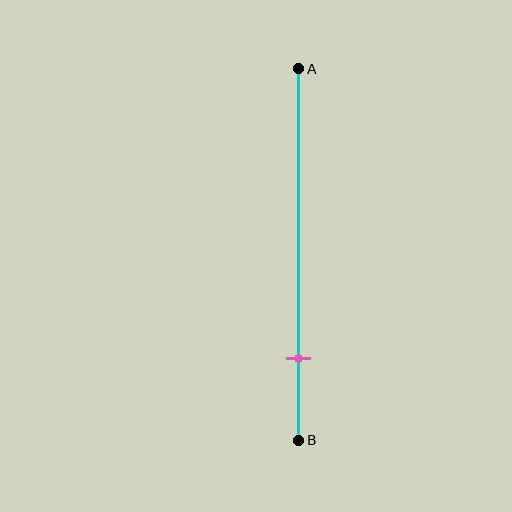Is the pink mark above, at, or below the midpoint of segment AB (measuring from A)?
The pink mark is below the midpoint of segment AB.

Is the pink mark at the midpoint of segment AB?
No, the mark is at about 80% from A, not at the 50% midpoint.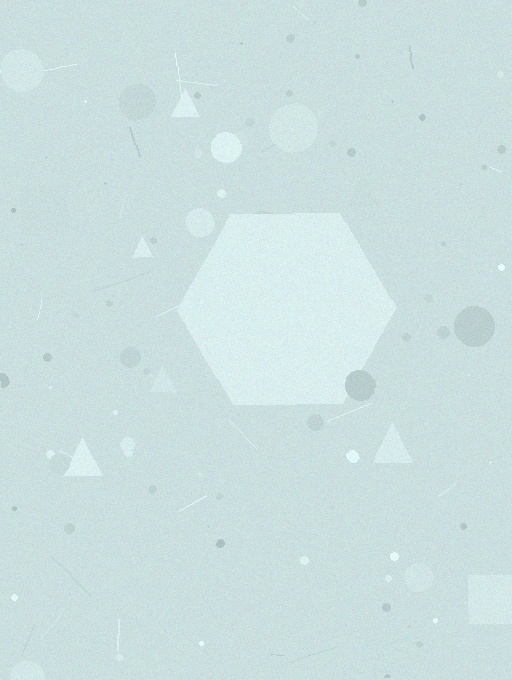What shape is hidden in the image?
A hexagon is hidden in the image.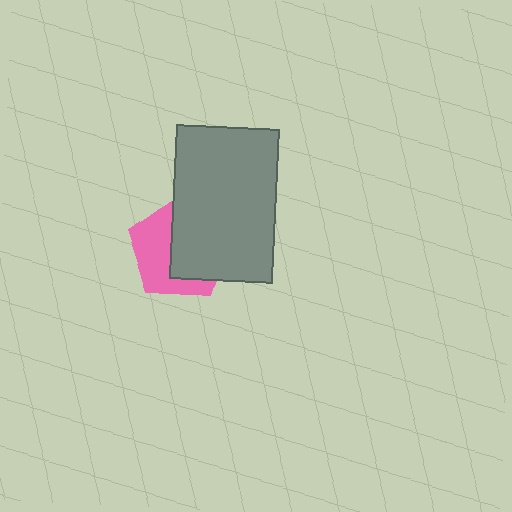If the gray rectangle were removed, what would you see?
You would see the complete pink pentagon.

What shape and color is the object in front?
The object in front is a gray rectangle.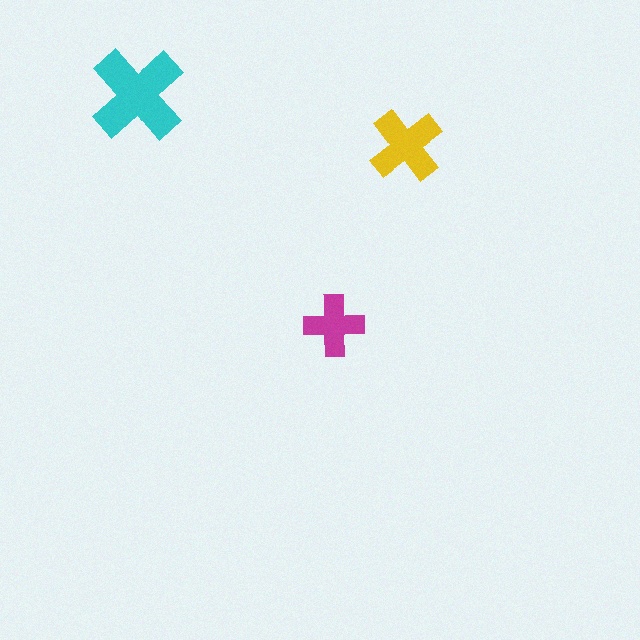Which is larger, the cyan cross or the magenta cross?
The cyan one.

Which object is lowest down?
The magenta cross is bottommost.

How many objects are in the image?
There are 3 objects in the image.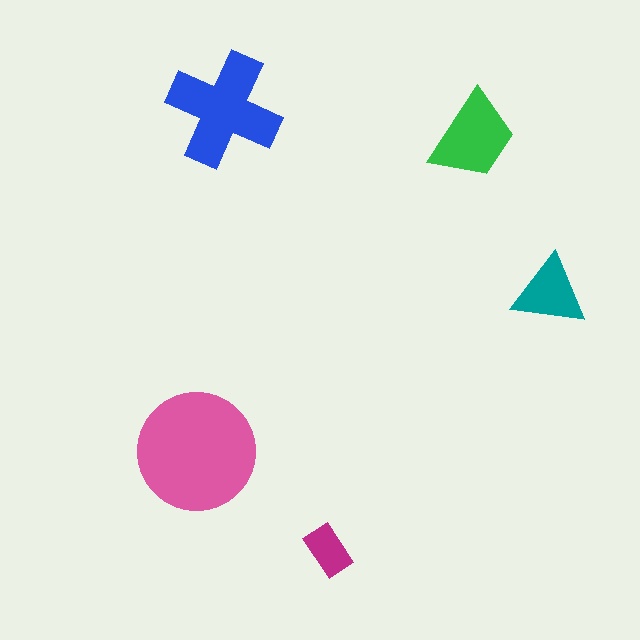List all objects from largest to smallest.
The pink circle, the blue cross, the green trapezoid, the teal triangle, the magenta rectangle.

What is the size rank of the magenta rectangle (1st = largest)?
5th.